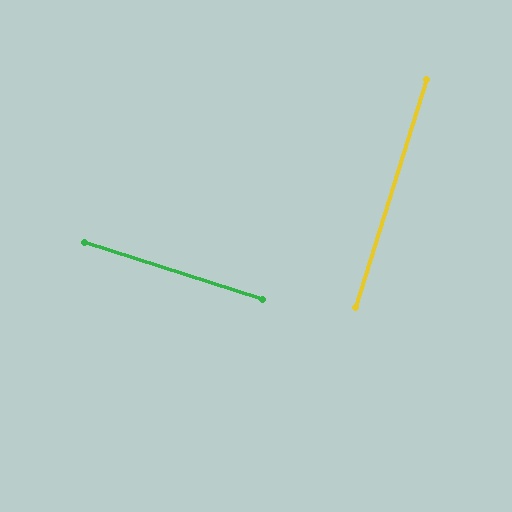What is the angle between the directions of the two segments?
Approximately 89 degrees.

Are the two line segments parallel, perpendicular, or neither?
Perpendicular — they meet at approximately 89°.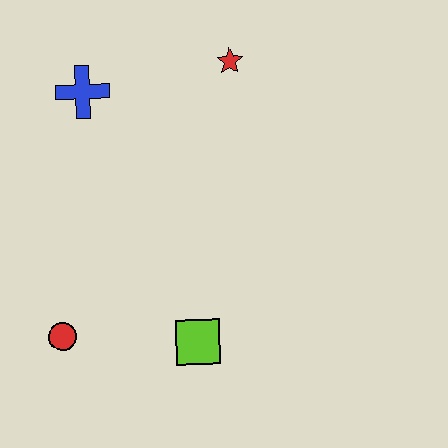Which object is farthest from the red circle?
The red star is farthest from the red circle.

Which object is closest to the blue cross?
The red star is closest to the blue cross.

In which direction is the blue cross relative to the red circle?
The blue cross is above the red circle.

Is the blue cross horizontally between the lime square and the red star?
No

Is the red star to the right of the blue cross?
Yes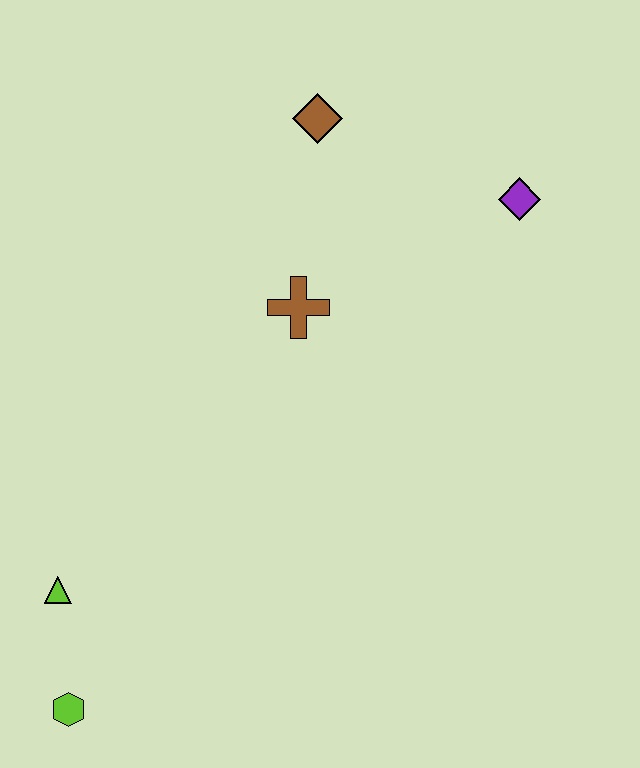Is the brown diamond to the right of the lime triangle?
Yes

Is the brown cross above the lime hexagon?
Yes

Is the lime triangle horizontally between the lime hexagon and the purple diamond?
No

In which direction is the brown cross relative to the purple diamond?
The brown cross is to the left of the purple diamond.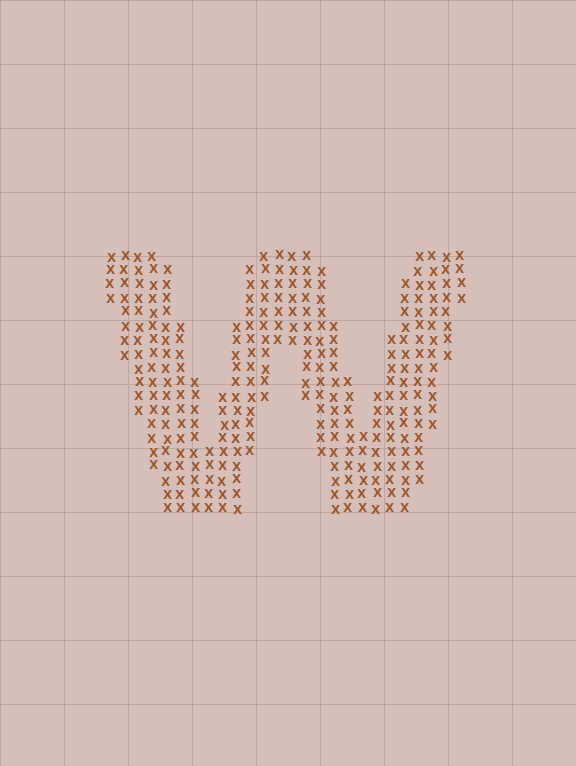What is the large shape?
The large shape is the letter W.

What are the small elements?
The small elements are letter X's.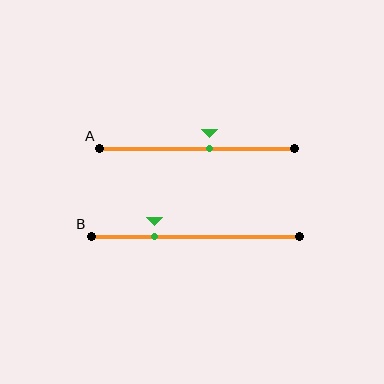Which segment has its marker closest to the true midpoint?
Segment A has its marker closest to the true midpoint.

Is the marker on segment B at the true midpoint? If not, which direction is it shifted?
No, the marker on segment B is shifted to the left by about 20% of the segment length.